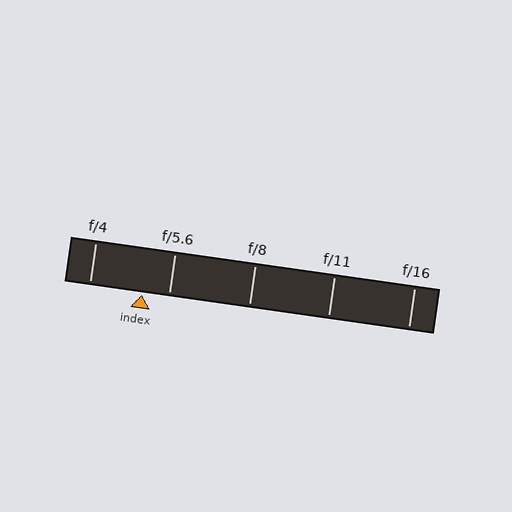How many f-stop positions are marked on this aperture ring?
There are 5 f-stop positions marked.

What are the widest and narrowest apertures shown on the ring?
The widest aperture shown is f/4 and the narrowest is f/16.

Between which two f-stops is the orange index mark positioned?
The index mark is between f/4 and f/5.6.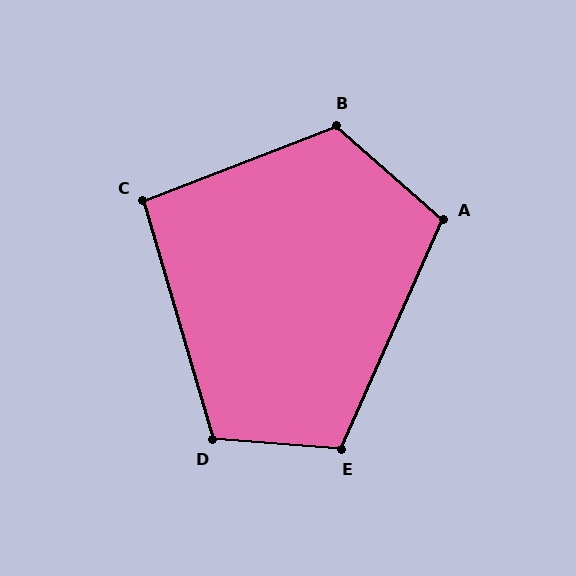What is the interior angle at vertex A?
Approximately 107 degrees (obtuse).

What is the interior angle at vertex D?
Approximately 110 degrees (obtuse).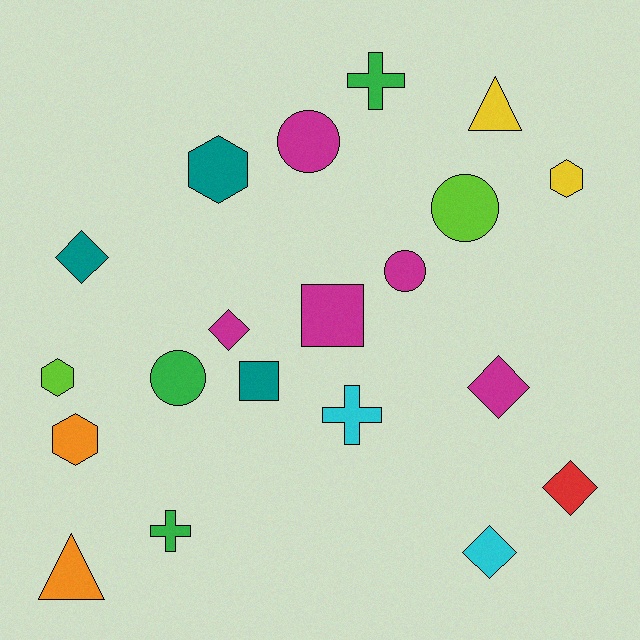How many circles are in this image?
There are 4 circles.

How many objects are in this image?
There are 20 objects.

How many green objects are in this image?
There are 3 green objects.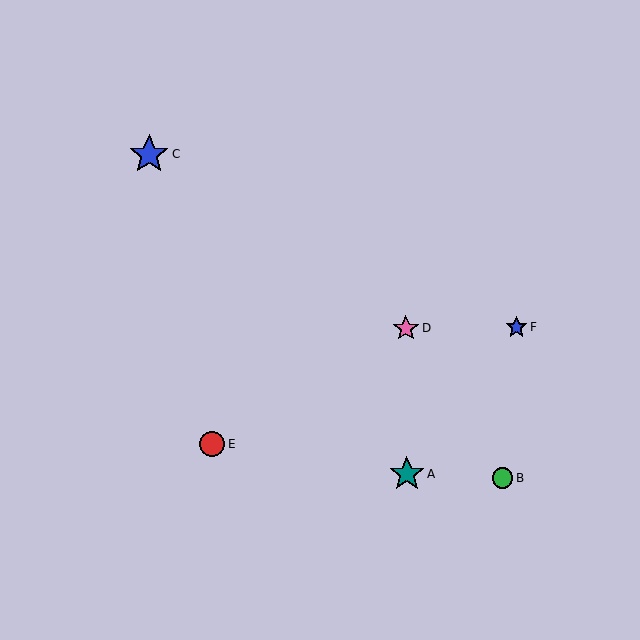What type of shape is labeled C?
Shape C is a blue star.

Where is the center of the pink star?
The center of the pink star is at (406, 328).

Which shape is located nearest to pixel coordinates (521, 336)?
The blue star (labeled F) at (517, 327) is nearest to that location.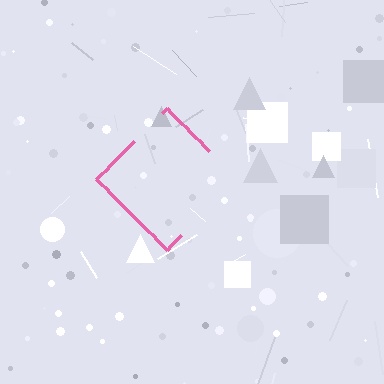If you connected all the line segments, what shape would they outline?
They would outline a diamond.